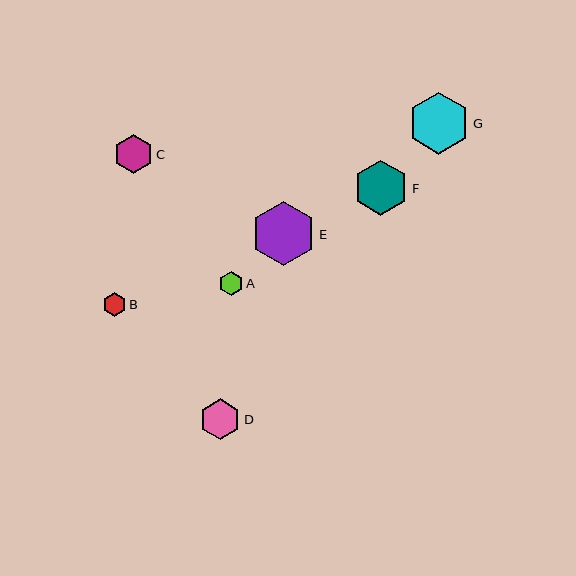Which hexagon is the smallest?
Hexagon B is the smallest with a size of approximately 24 pixels.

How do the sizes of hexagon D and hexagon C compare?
Hexagon D and hexagon C are approximately the same size.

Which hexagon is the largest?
Hexagon E is the largest with a size of approximately 65 pixels.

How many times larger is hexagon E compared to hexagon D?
Hexagon E is approximately 1.6 times the size of hexagon D.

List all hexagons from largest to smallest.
From largest to smallest: E, G, F, D, C, A, B.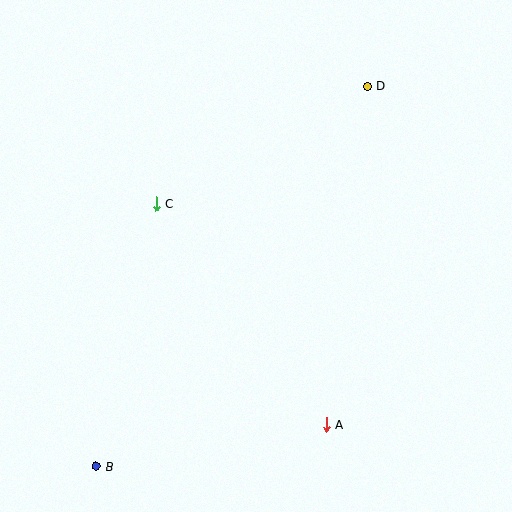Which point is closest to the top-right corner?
Point D is closest to the top-right corner.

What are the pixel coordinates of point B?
Point B is at (97, 466).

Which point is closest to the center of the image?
Point C at (156, 204) is closest to the center.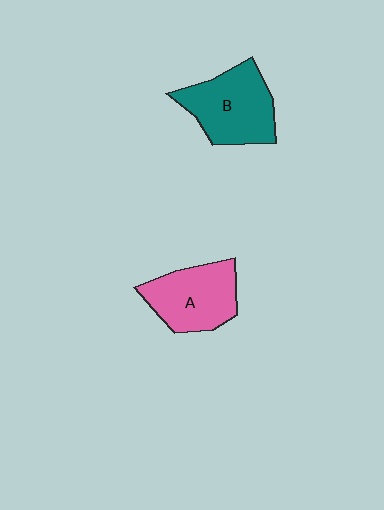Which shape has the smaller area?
Shape A (pink).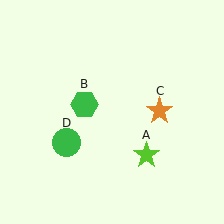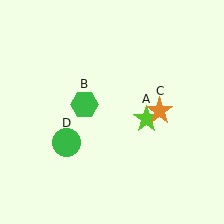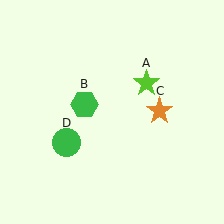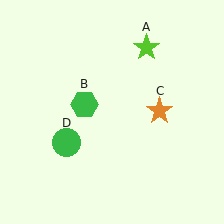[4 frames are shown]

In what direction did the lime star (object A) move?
The lime star (object A) moved up.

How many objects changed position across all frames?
1 object changed position: lime star (object A).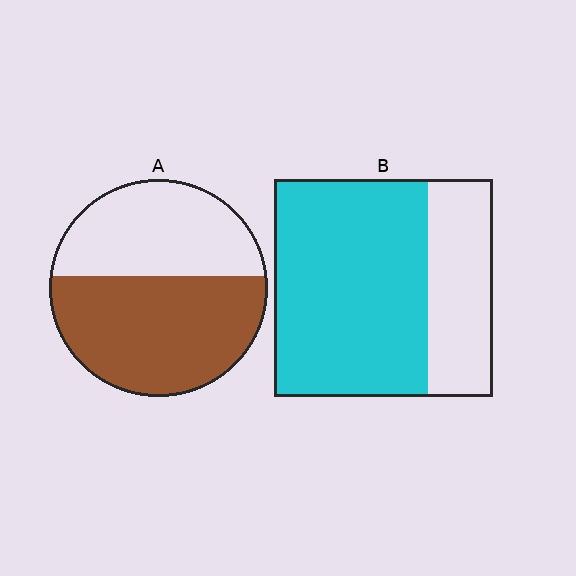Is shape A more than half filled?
Yes.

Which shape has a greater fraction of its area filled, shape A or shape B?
Shape B.